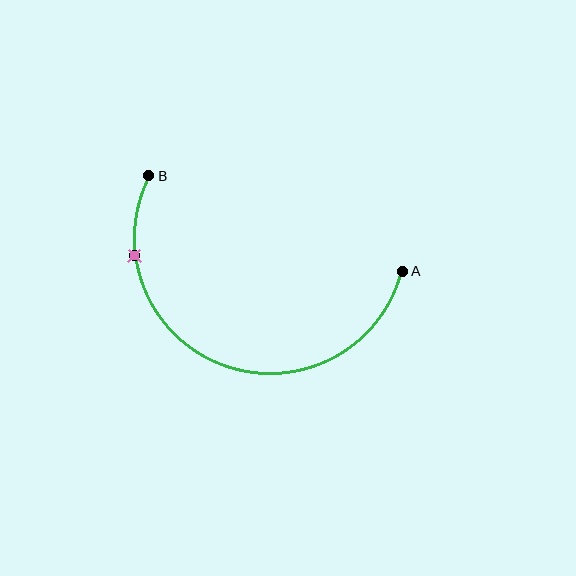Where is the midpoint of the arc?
The arc midpoint is the point on the curve farthest from the straight line joining A and B. It sits below that line.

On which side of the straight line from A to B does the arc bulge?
The arc bulges below the straight line connecting A and B.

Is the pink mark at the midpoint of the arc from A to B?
No. The pink mark lies on the arc but is closer to endpoint B. The arc midpoint would be at the point on the curve equidistant along the arc from both A and B.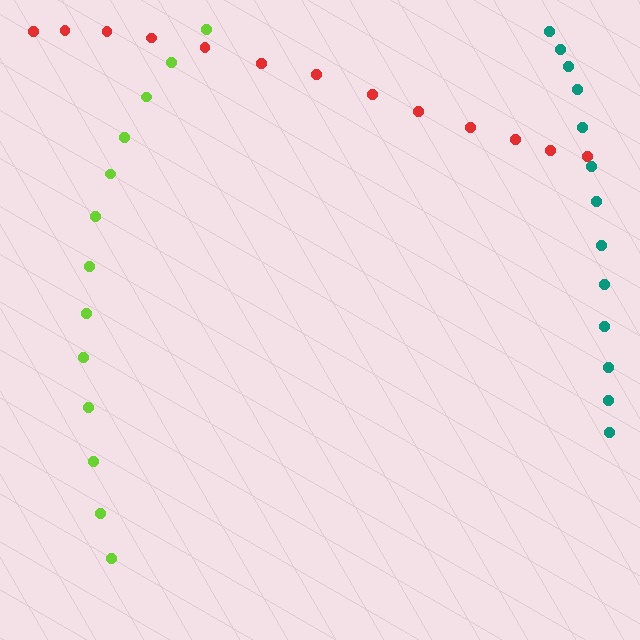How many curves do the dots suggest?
There are 3 distinct paths.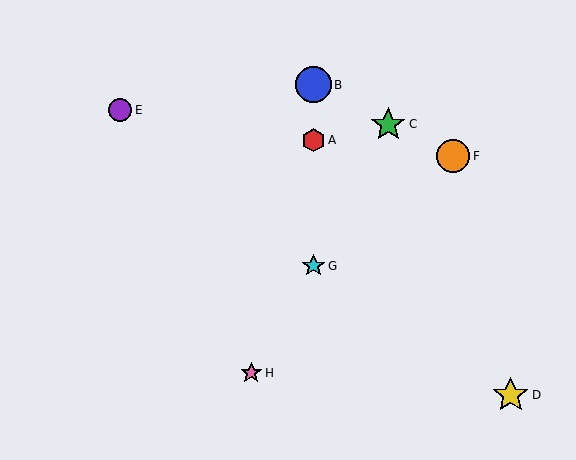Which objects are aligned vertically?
Objects A, B, G are aligned vertically.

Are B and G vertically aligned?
Yes, both are at x≈313.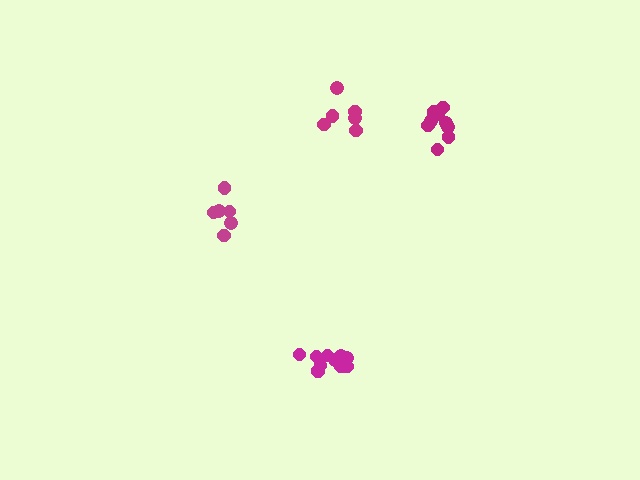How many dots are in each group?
Group 1: 6 dots, Group 2: 12 dots, Group 3: 6 dots, Group 4: 9 dots (33 total).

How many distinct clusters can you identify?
There are 4 distinct clusters.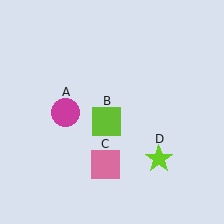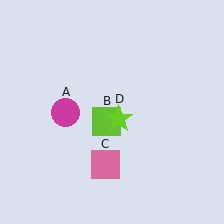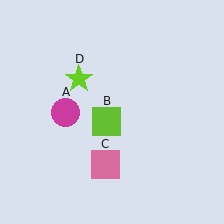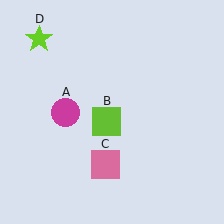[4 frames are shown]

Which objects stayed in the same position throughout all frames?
Magenta circle (object A) and lime square (object B) and pink square (object C) remained stationary.